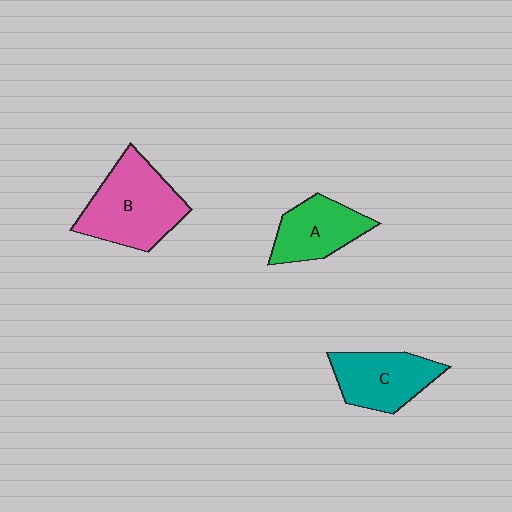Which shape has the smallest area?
Shape A (green).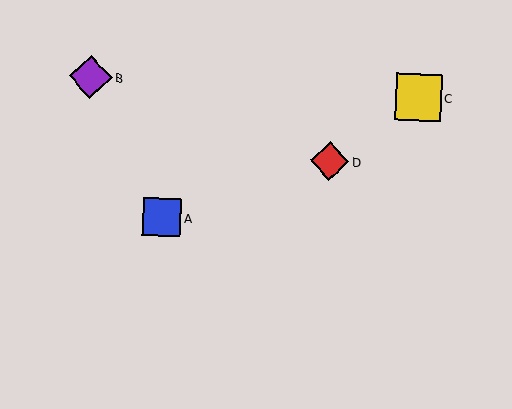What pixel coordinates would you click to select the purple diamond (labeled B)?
Click at (91, 77) to select the purple diamond B.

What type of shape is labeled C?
Shape C is a yellow square.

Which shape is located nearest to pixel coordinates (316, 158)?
The red diamond (labeled D) at (330, 161) is nearest to that location.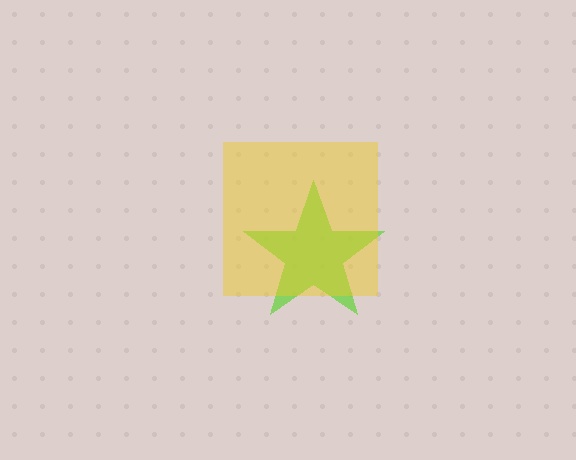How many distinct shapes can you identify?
There are 2 distinct shapes: a lime star, a yellow square.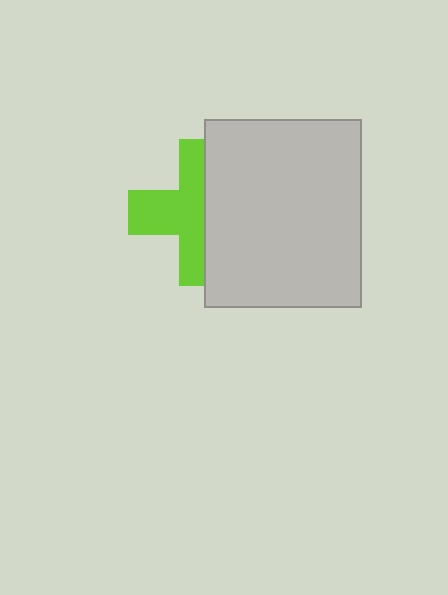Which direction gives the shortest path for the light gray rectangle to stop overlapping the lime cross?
Moving right gives the shortest separation.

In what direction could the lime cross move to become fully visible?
The lime cross could move left. That would shift it out from behind the light gray rectangle entirely.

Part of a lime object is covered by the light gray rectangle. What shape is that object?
It is a cross.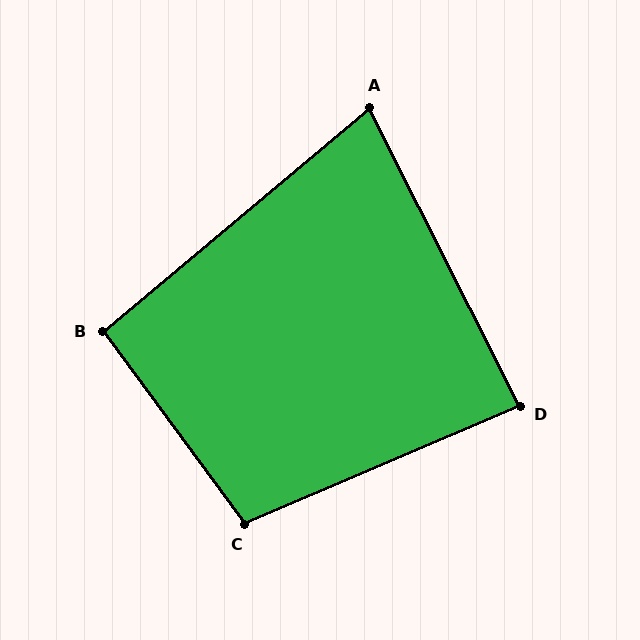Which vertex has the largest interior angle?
C, at approximately 103 degrees.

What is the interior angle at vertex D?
Approximately 86 degrees (approximately right).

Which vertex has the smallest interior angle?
A, at approximately 77 degrees.